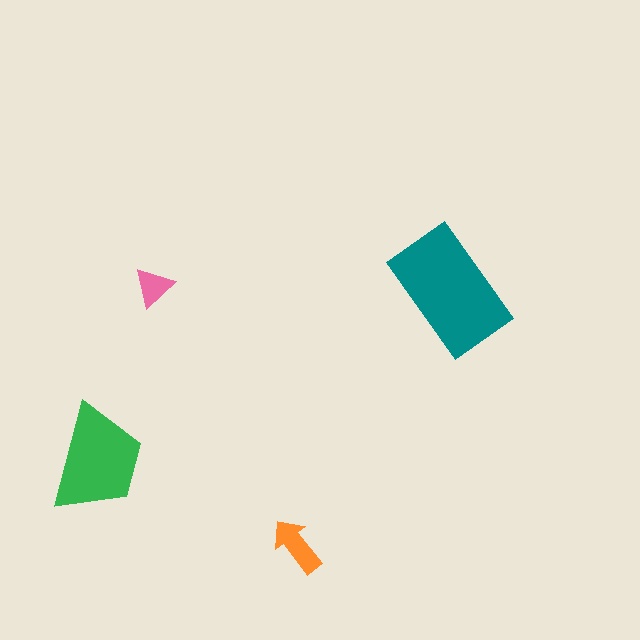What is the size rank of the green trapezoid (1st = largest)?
2nd.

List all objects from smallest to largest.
The pink triangle, the orange arrow, the green trapezoid, the teal rectangle.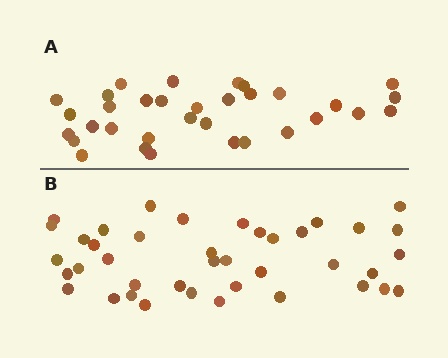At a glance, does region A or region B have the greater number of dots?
Region B (the bottom region) has more dots.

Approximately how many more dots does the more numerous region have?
Region B has roughly 8 or so more dots than region A.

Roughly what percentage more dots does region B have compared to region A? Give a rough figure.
About 20% more.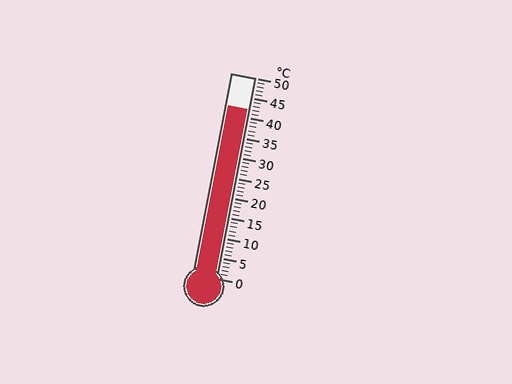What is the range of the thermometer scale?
The thermometer scale ranges from 0°C to 50°C.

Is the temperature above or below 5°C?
The temperature is above 5°C.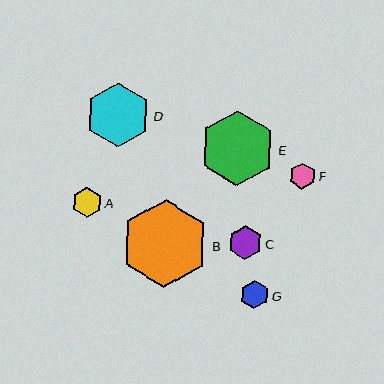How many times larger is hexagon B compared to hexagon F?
Hexagon B is approximately 3.4 times the size of hexagon F.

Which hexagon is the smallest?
Hexagon F is the smallest with a size of approximately 26 pixels.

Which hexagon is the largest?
Hexagon B is the largest with a size of approximately 88 pixels.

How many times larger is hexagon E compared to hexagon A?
Hexagon E is approximately 2.5 times the size of hexagon A.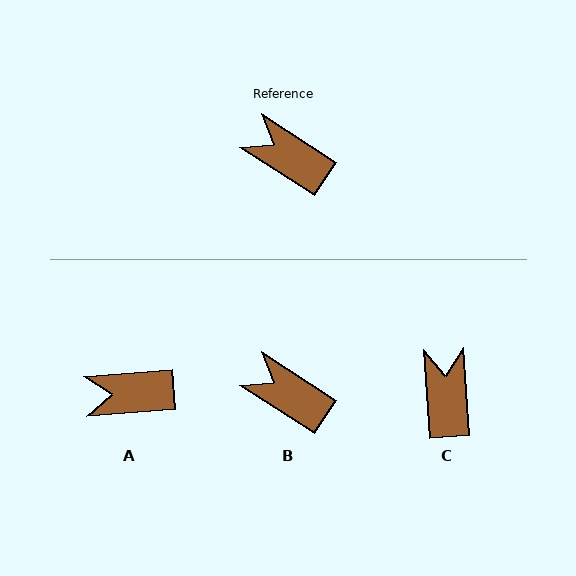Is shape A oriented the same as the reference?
No, it is off by about 38 degrees.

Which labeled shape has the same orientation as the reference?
B.